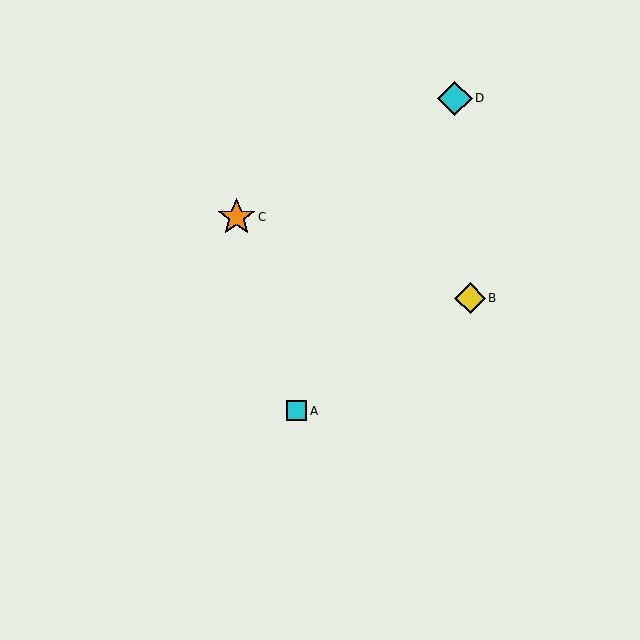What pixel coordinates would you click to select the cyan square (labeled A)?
Click at (297, 411) to select the cyan square A.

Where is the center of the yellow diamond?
The center of the yellow diamond is at (470, 298).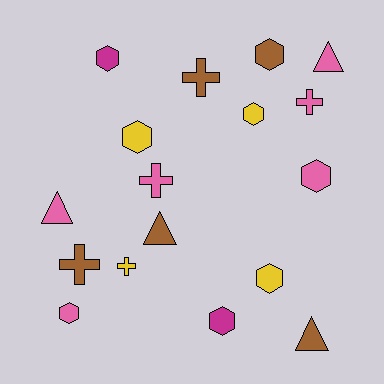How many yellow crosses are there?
There is 1 yellow cross.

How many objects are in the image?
There are 17 objects.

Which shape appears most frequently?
Hexagon, with 8 objects.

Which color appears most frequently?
Pink, with 6 objects.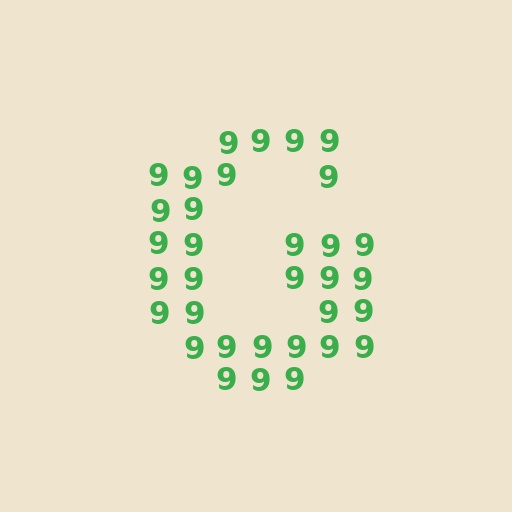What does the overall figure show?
The overall figure shows the letter G.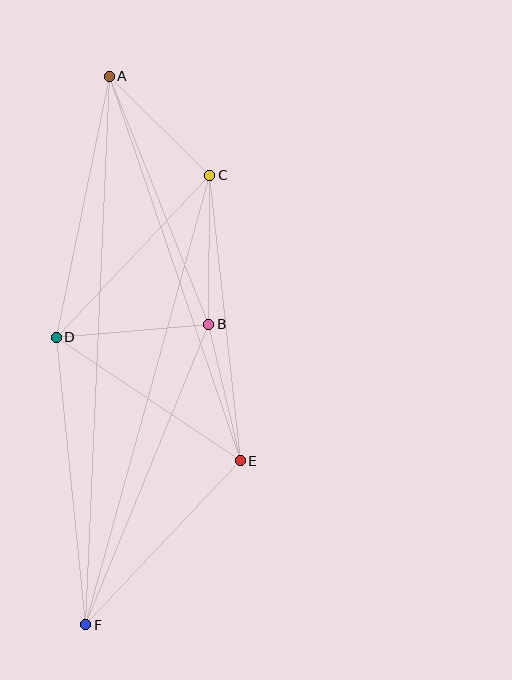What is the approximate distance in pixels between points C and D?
The distance between C and D is approximately 223 pixels.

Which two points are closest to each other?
Points B and E are closest to each other.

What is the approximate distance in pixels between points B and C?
The distance between B and C is approximately 149 pixels.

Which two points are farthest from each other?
Points A and F are farthest from each other.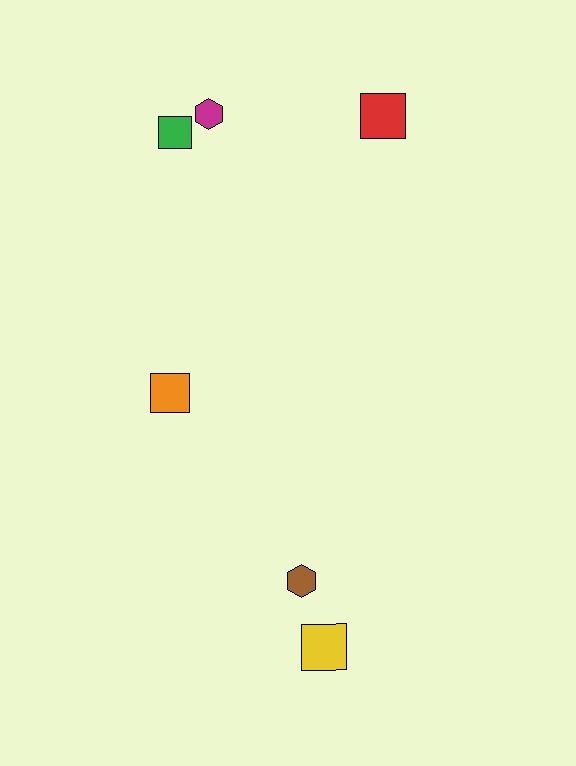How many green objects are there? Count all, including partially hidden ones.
There is 1 green object.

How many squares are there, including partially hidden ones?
There are 4 squares.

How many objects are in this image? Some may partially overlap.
There are 6 objects.